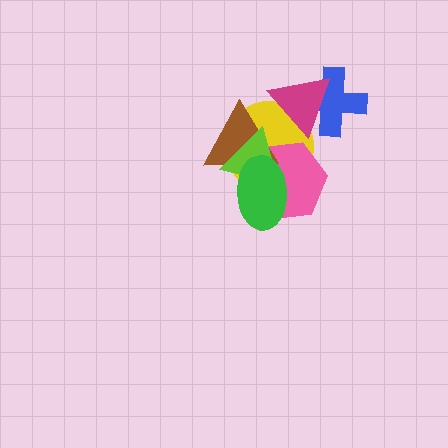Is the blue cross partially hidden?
Yes, it is partially covered by another shape.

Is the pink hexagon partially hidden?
Yes, it is partially covered by another shape.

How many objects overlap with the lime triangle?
4 objects overlap with the lime triangle.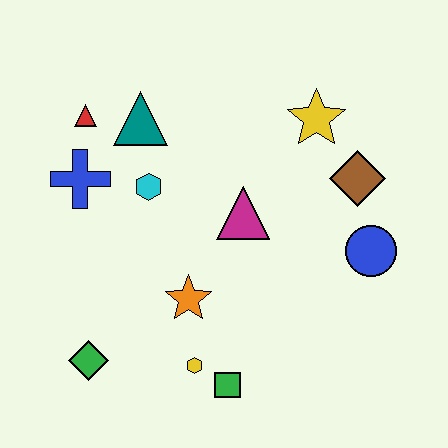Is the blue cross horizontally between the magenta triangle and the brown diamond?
No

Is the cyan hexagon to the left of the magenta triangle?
Yes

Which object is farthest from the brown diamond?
The green diamond is farthest from the brown diamond.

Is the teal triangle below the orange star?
No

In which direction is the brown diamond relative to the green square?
The brown diamond is above the green square.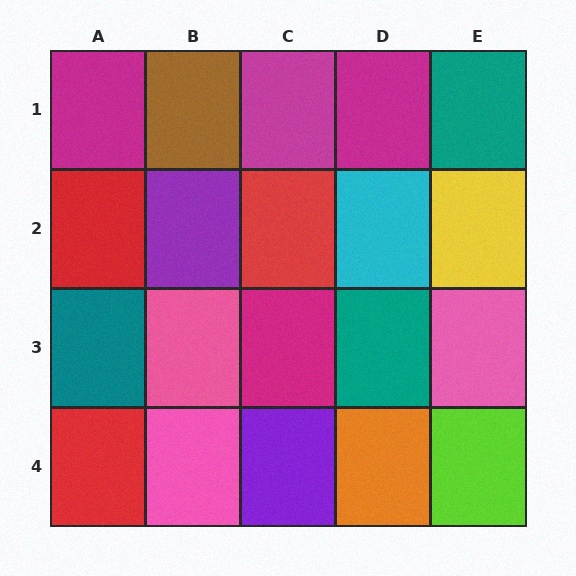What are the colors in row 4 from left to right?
Red, pink, purple, orange, lime.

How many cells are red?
3 cells are red.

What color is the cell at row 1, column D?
Magenta.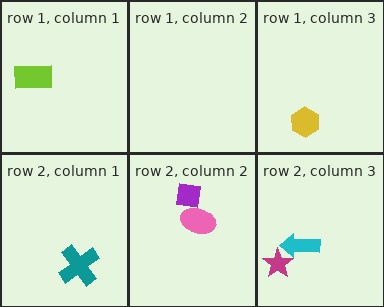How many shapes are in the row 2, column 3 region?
2.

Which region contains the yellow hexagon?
The row 1, column 3 region.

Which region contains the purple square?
The row 2, column 2 region.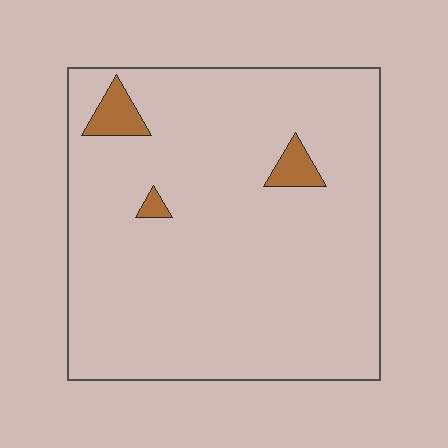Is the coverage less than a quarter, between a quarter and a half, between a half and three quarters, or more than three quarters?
Less than a quarter.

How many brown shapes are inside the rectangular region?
3.